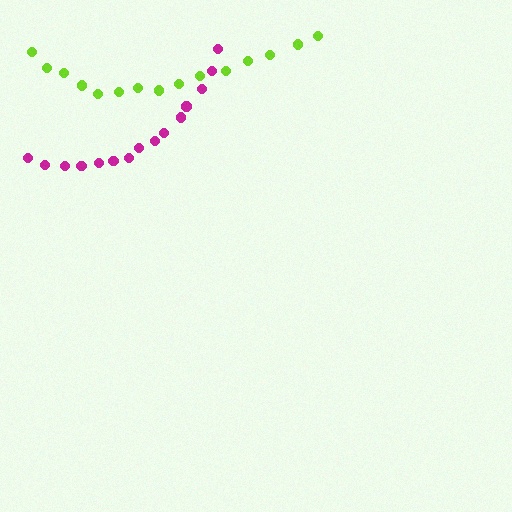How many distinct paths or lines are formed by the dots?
There are 2 distinct paths.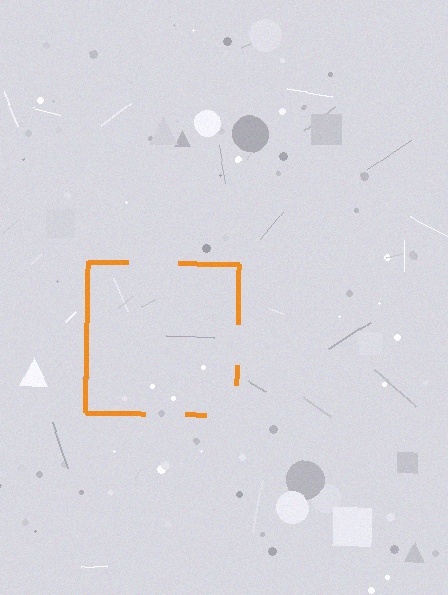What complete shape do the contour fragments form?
The contour fragments form a square.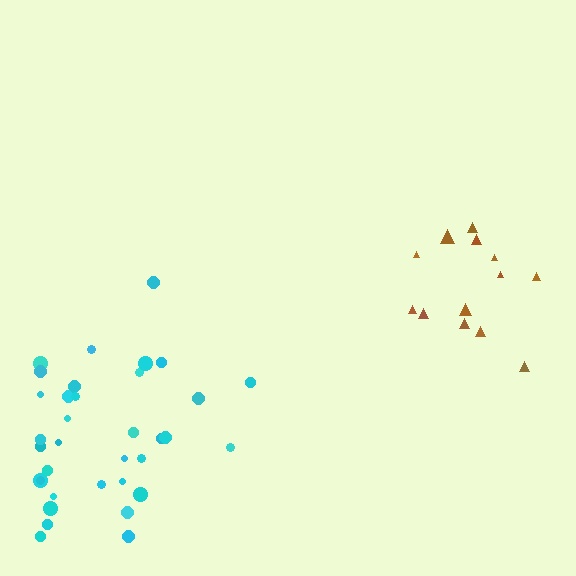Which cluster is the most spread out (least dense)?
Brown.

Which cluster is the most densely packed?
Cyan.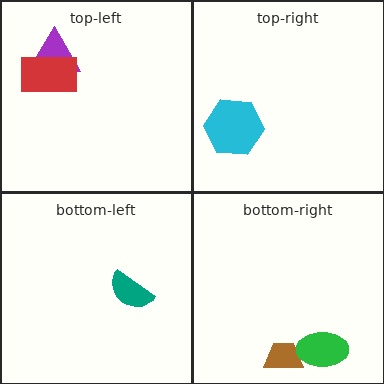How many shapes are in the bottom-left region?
1.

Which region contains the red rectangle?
The top-left region.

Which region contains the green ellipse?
The bottom-right region.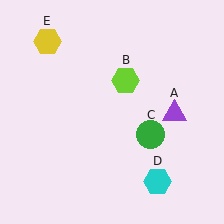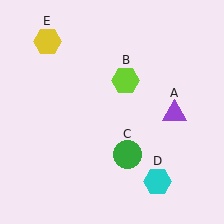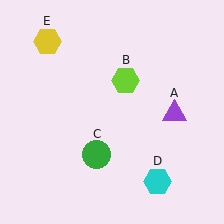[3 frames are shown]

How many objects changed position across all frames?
1 object changed position: green circle (object C).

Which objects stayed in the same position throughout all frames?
Purple triangle (object A) and lime hexagon (object B) and cyan hexagon (object D) and yellow hexagon (object E) remained stationary.